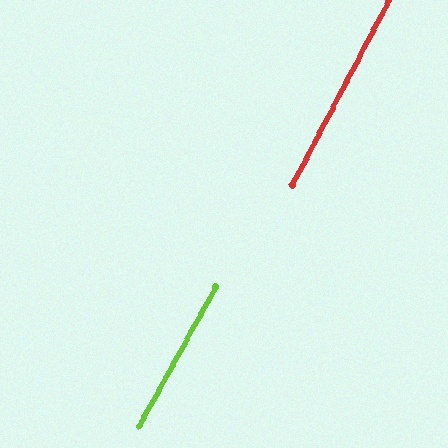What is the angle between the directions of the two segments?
Approximately 1 degree.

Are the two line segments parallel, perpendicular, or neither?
Parallel — their directions differ by only 1.0°.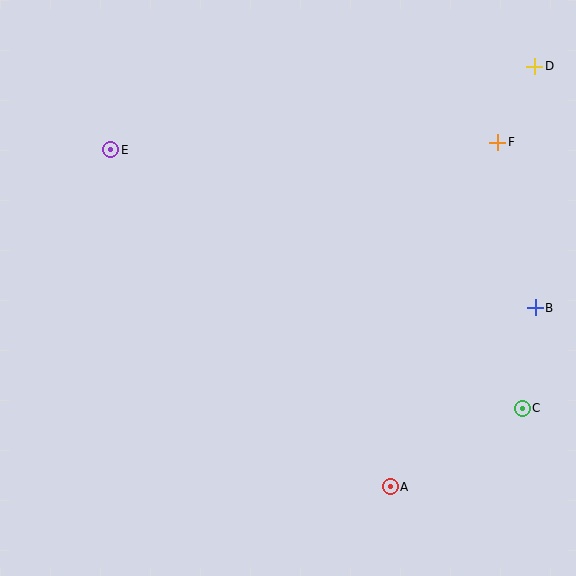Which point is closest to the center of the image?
Point A at (390, 487) is closest to the center.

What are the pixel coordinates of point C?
Point C is at (522, 408).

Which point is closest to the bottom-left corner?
Point A is closest to the bottom-left corner.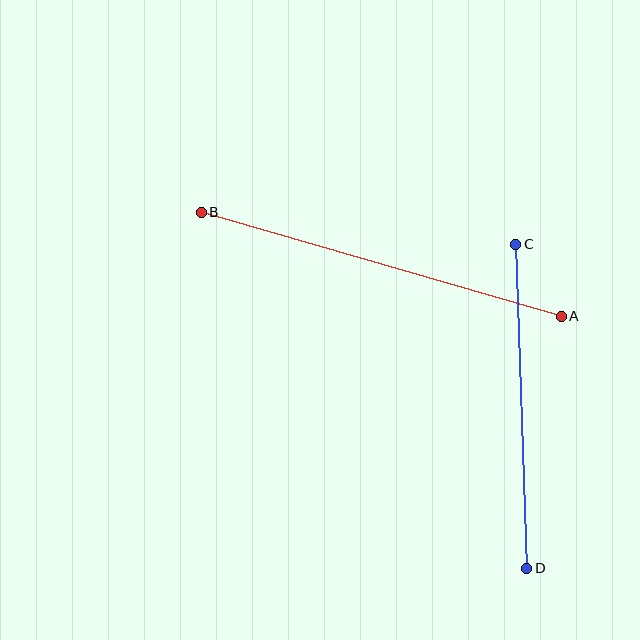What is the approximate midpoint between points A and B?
The midpoint is at approximately (381, 264) pixels.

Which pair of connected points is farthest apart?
Points A and B are farthest apart.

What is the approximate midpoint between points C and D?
The midpoint is at approximately (521, 406) pixels.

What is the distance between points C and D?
The distance is approximately 324 pixels.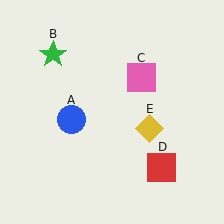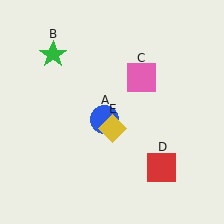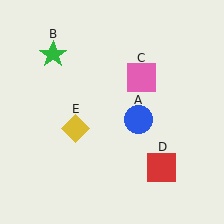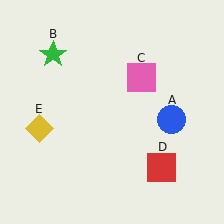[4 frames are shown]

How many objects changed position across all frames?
2 objects changed position: blue circle (object A), yellow diamond (object E).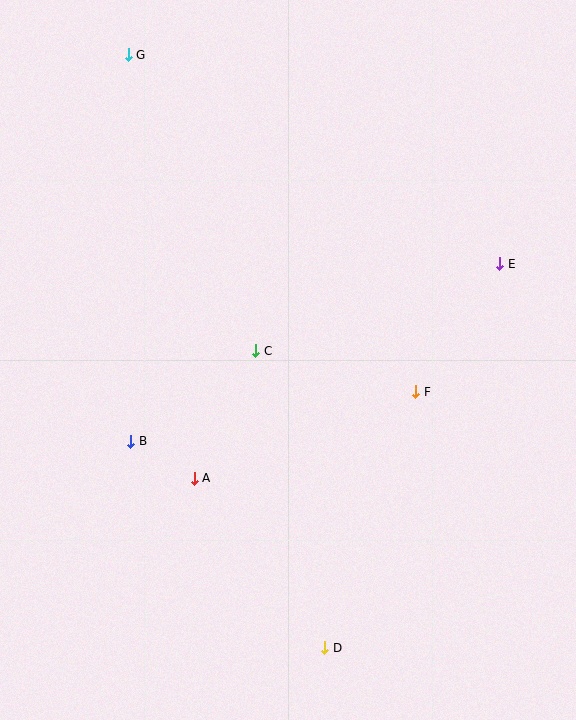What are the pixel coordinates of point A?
Point A is at (194, 478).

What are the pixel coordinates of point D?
Point D is at (325, 648).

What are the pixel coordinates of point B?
Point B is at (131, 441).